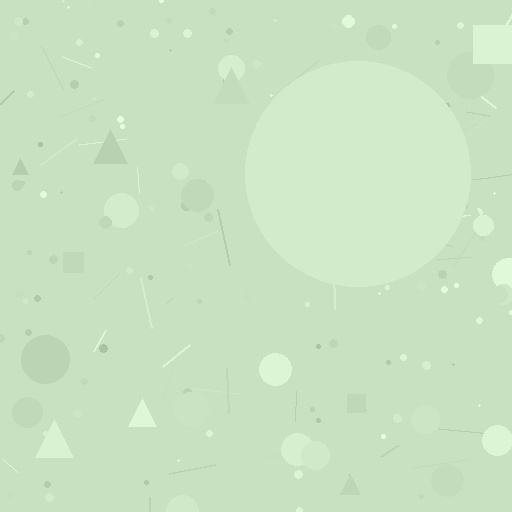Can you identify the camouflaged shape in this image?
The camouflaged shape is a circle.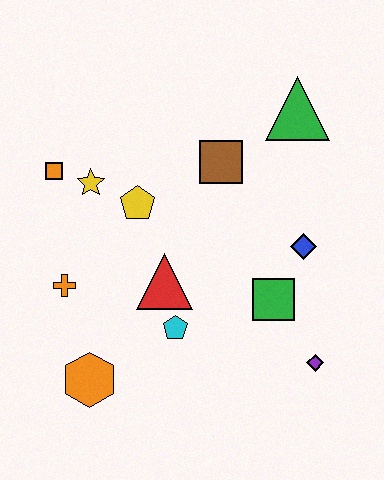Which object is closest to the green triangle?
The brown square is closest to the green triangle.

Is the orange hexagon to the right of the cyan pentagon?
No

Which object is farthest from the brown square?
The orange hexagon is farthest from the brown square.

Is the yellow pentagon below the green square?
No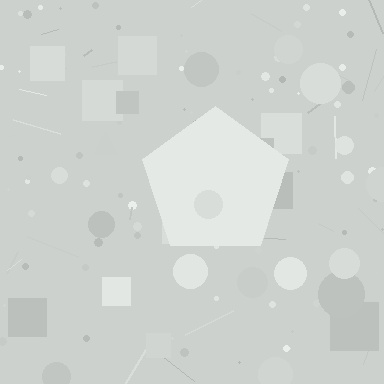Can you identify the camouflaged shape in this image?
The camouflaged shape is a pentagon.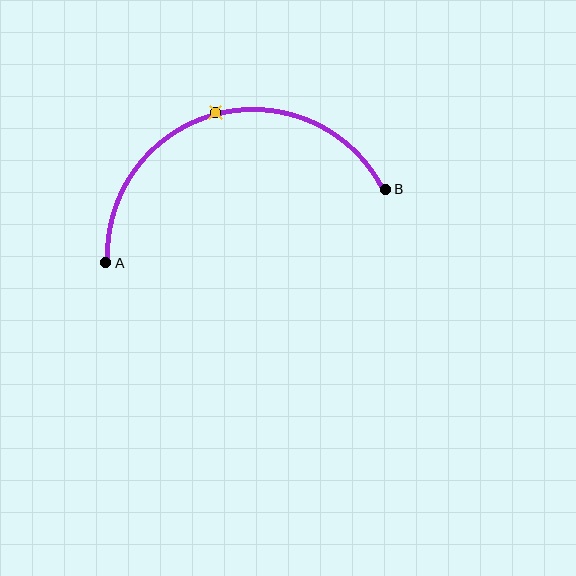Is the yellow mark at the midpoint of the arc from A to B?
Yes. The yellow mark lies on the arc at equal arc-length from both A and B — it is the arc midpoint.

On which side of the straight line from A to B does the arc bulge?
The arc bulges above the straight line connecting A and B.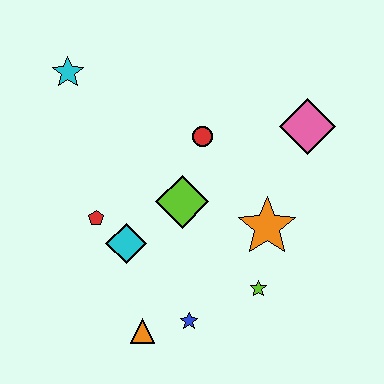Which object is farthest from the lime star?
The cyan star is farthest from the lime star.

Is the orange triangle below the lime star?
Yes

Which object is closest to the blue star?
The orange triangle is closest to the blue star.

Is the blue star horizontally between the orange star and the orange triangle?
Yes